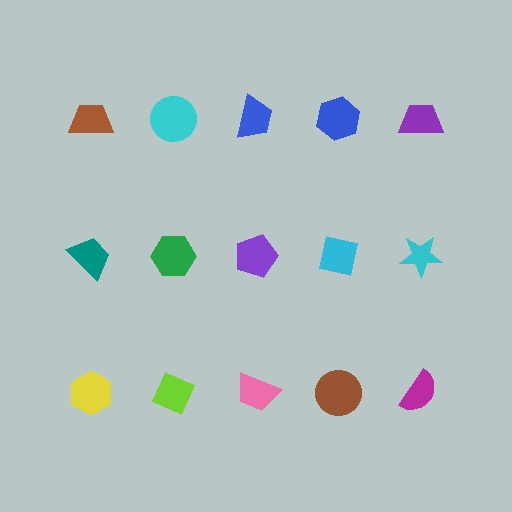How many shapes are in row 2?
5 shapes.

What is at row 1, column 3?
A blue trapezoid.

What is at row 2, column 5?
A cyan star.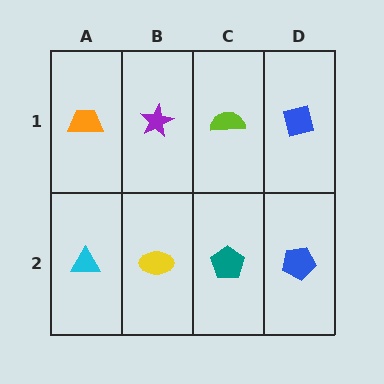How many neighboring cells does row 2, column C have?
3.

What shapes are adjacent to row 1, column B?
A yellow ellipse (row 2, column B), an orange trapezoid (row 1, column A), a lime semicircle (row 1, column C).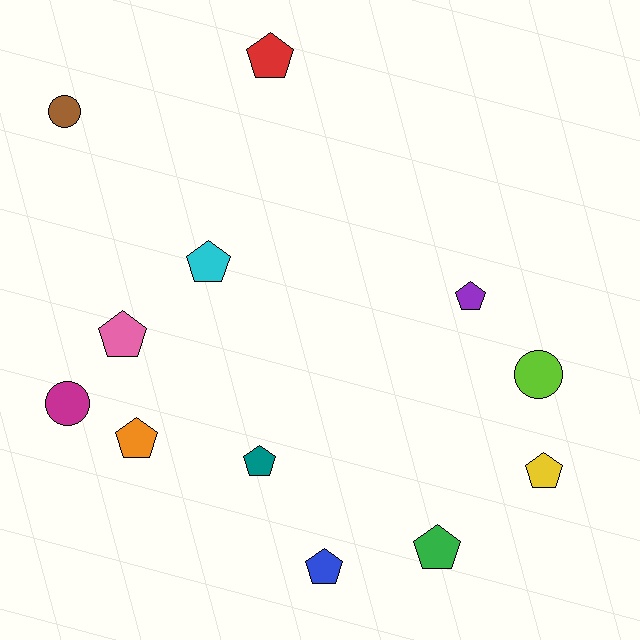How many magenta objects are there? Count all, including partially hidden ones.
There is 1 magenta object.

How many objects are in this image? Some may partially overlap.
There are 12 objects.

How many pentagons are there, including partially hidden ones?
There are 9 pentagons.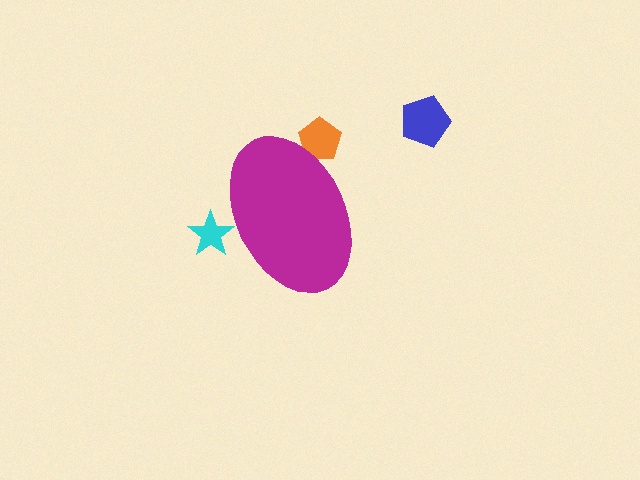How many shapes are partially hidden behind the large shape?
2 shapes are partially hidden.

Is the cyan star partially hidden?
Yes, the cyan star is partially hidden behind the magenta ellipse.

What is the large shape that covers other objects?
A magenta ellipse.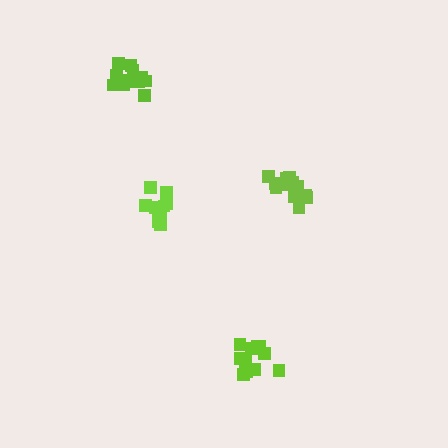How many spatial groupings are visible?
There are 4 spatial groupings.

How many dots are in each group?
Group 1: 11 dots, Group 2: 12 dots, Group 3: 10 dots, Group 4: 12 dots (45 total).